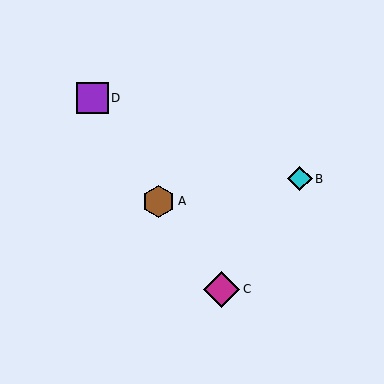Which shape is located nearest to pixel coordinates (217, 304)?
The magenta diamond (labeled C) at (222, 289) is nearest to that location.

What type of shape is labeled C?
Shape C is a magenta diamond.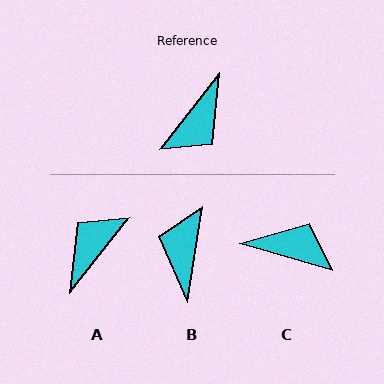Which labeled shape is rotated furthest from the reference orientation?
A, about 180 degrees away.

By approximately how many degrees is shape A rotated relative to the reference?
Approximately 180 degrees counter-clockwise.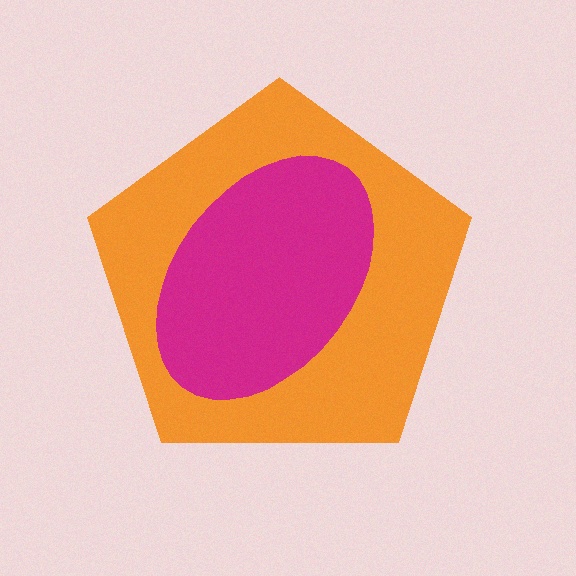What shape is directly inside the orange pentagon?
The magenta ellipse.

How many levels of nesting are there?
2.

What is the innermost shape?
The magenta ellipse.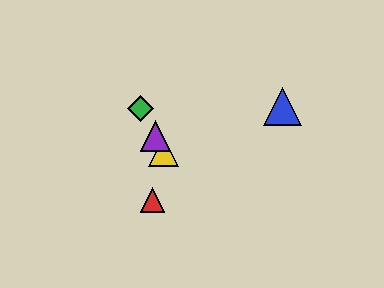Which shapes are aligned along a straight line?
The green diamond, the yellow triangle, the purple triangle are aligned along a straight line.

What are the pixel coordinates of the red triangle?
The red triangle is at (152, 200).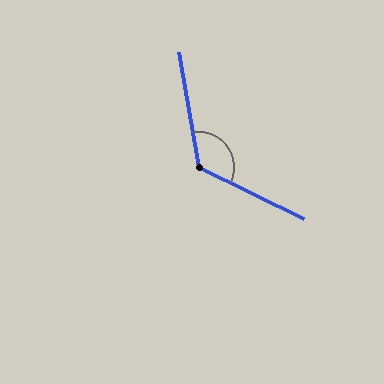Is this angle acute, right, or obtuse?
It is obtuse.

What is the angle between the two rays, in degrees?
Approximately 126 degrees.